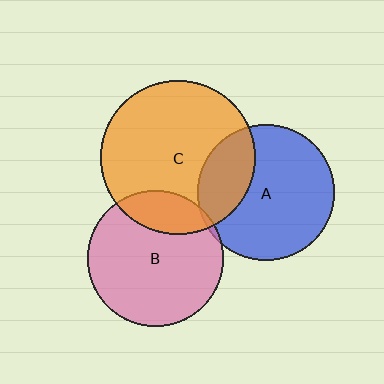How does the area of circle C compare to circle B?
Approximately 1.3 times.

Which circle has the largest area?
Circle C (orange).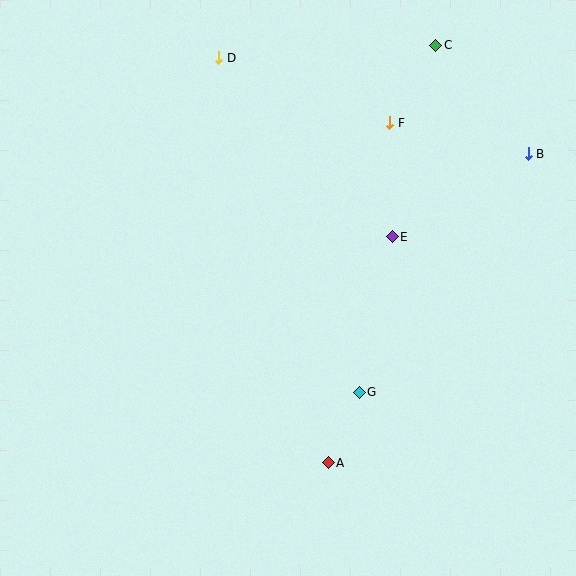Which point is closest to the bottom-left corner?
Point A is closest to the bottom-left corner.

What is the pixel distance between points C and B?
The distance between C and B is 143 pixels.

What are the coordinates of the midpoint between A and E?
The midpoint between A and E is at (360, 350).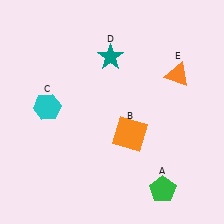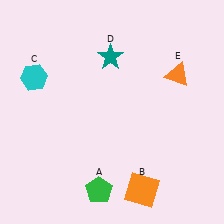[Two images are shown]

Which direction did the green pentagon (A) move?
The green pentagon (A) moved left.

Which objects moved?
The objects that moved are: the green pentagon (A), the orange square (B), the cyan hexagon (C).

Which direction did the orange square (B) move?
The orange square (B) moved down.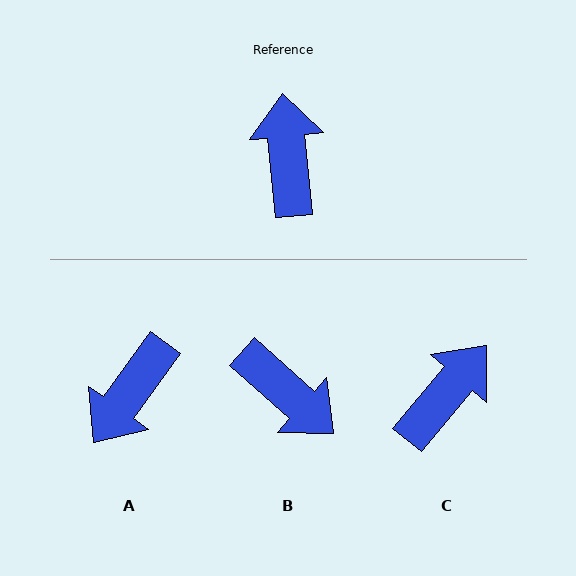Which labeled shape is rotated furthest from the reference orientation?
A, about 139 degrees away.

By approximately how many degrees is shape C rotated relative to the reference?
Approximately 45 degrees clockwise.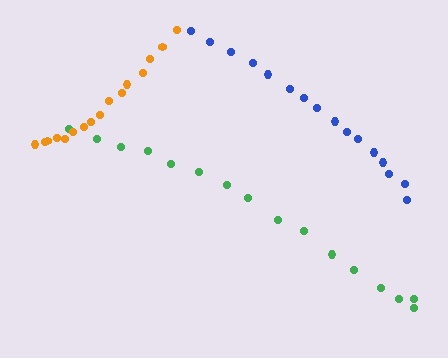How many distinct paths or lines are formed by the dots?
There are 3 distinct paths.